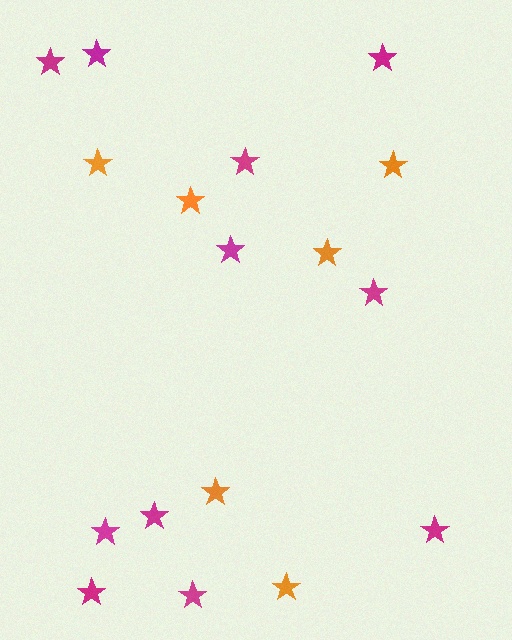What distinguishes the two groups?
There are 2 groups: one group of magenta stars (11) and one group of orange stars (6).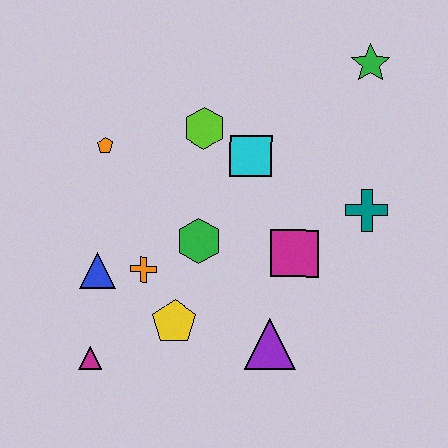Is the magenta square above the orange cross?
Yes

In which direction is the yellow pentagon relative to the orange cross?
The yellow pentagon is below the orange cross.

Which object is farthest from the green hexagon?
The green star is farthest from the green hexagon.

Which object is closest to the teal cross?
The magenta square is closest to the teal cross.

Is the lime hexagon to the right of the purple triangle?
No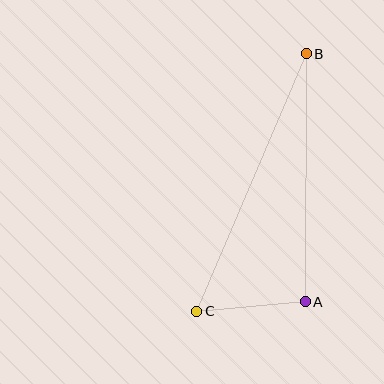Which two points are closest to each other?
Points A and C are closest to each other.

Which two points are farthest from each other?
Points B and C are farthest from each other.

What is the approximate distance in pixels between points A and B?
The distance between A and B is approximately 248 pixels.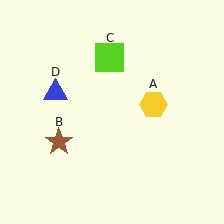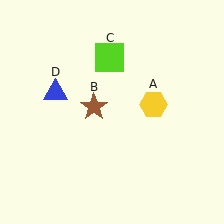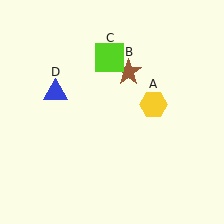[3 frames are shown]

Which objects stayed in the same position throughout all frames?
Yellow hexagon (object A) and lime square (object C) and blue triangle (object D) remained stationary.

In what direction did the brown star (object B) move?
The brown star (object B) moved up and to the right.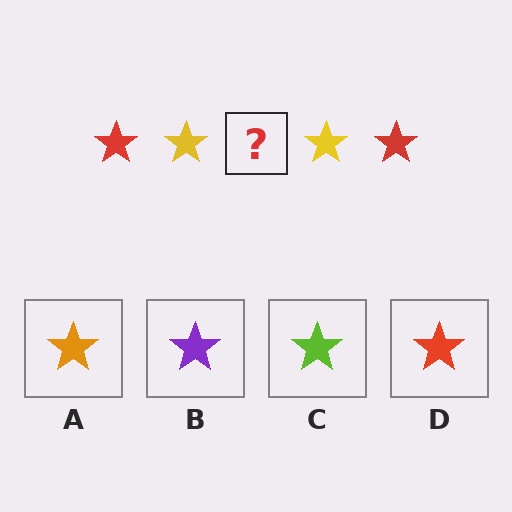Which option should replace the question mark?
Option D.